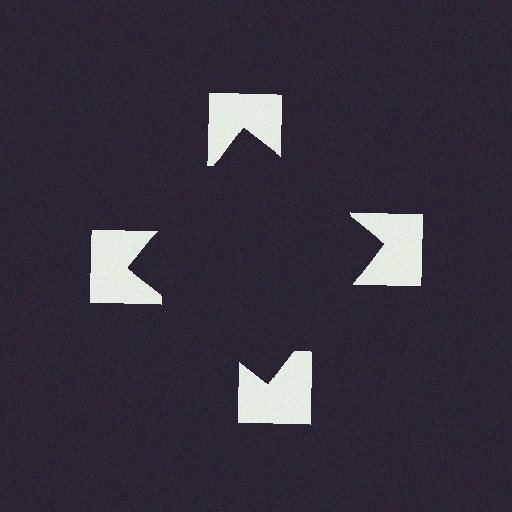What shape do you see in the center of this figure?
An illusory square — its edges are inferred from the aligned wedge cuts in the notched squares, not physically drawn.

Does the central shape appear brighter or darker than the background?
It typically appears slightly darker than the background, even though no actual brightness change is drawn.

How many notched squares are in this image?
There are 4 — one at each vertex of the illusory square.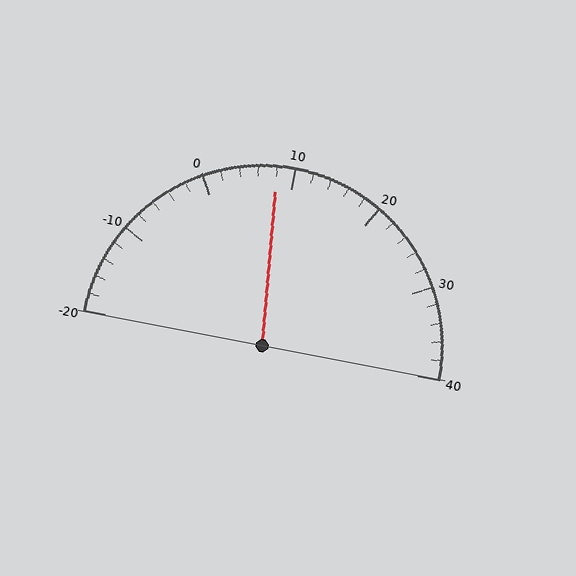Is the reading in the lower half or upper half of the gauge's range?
The reading is in the lower half of the range (-20 to 40).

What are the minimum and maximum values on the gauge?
The gauge ranges from -20 to 40.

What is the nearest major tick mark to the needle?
The nearest major tick mark is 10.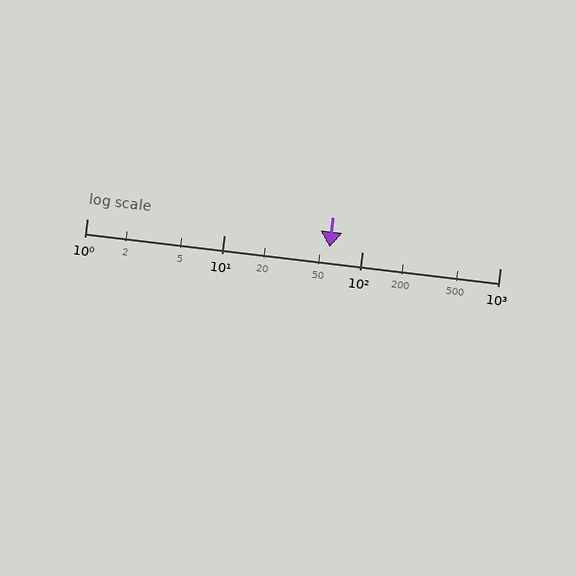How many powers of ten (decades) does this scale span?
The scale spans 3 decades, from 1 to 1000.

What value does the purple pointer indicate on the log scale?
The pointer indicates approximately 58.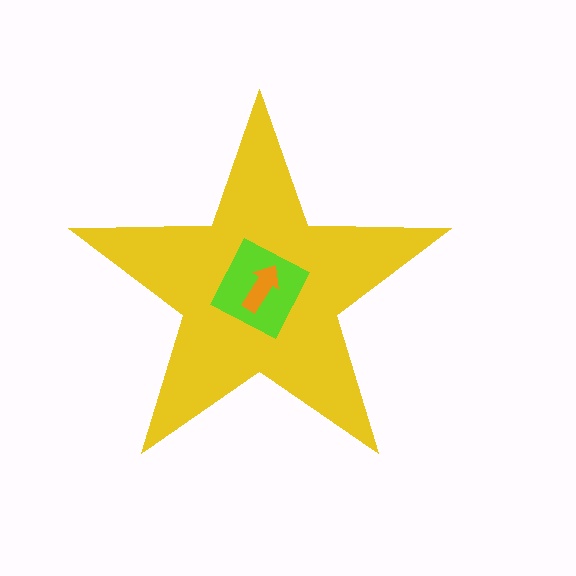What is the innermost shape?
The orange arrow.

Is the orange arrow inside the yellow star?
Yes.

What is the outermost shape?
The yellow star.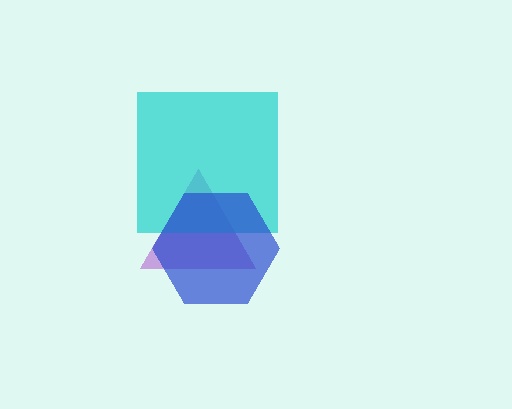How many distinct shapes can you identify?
There are 3 distinct shapes: a purple triangle, a cyan square, a blue hexagon.